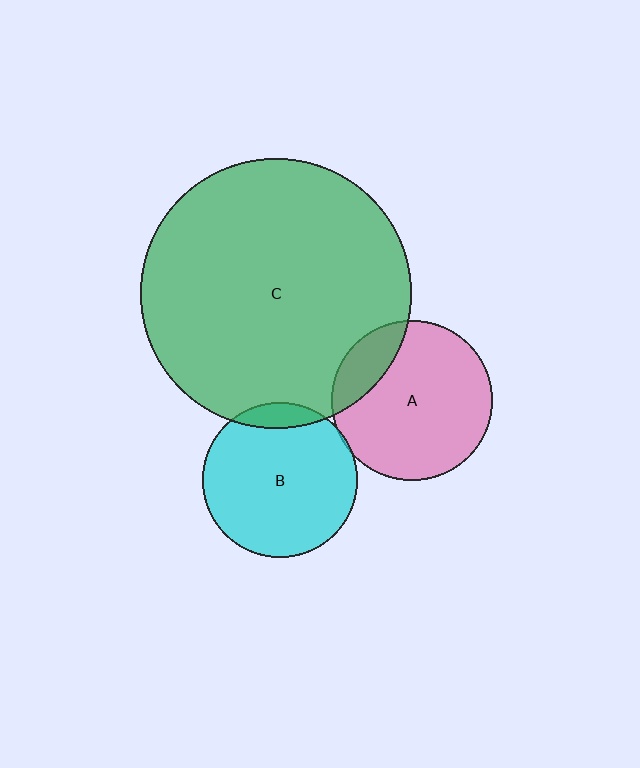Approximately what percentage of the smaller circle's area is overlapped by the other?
Approximately 10%.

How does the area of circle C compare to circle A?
Approximately 2.8 times.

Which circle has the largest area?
Circle C (green).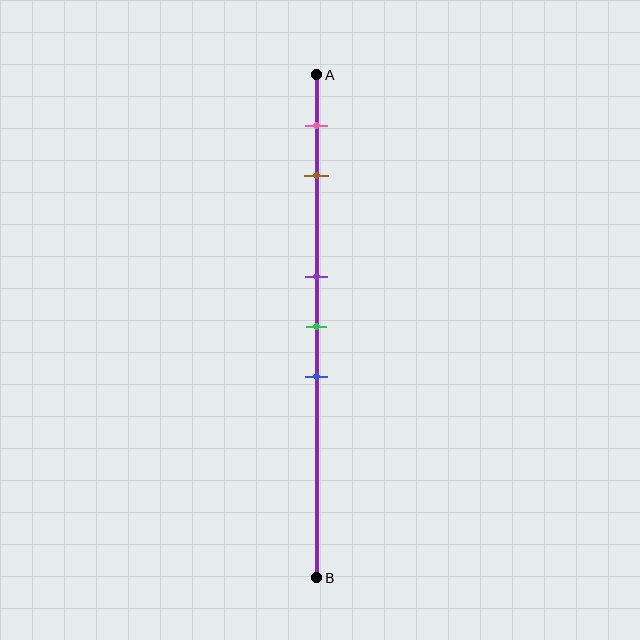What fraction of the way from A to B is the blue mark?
The blue mark is approximately 60% (0.6) of the way from A to B.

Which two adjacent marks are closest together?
The purple and green marks are the closest adjacent pair.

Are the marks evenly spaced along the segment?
No, the marks are not evenly spaced.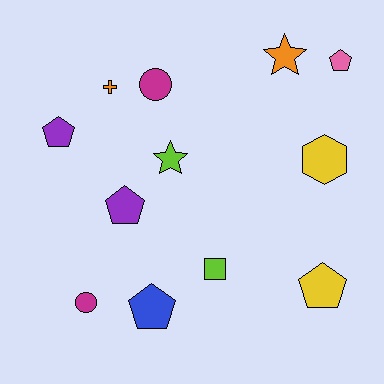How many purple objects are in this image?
There are 2 purple objects.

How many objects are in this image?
There are 12 objects.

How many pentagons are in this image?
There are 5 pentagons.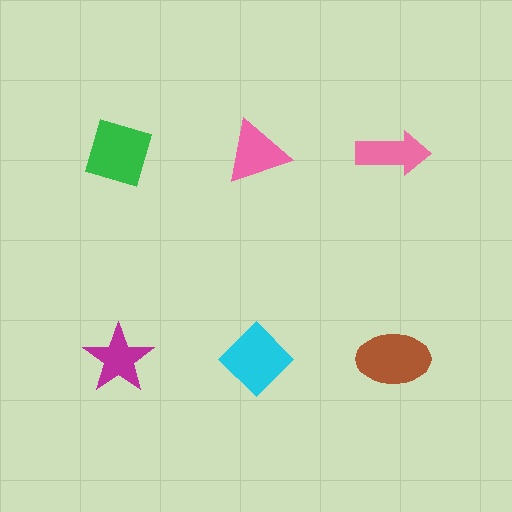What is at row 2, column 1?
A magenta star.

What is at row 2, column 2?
A cyan diamond.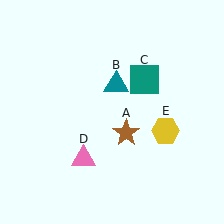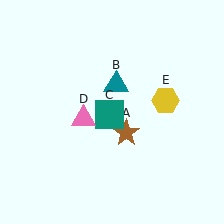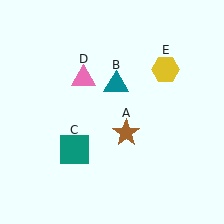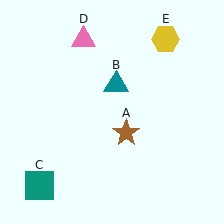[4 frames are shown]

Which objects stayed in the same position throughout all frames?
Brown star (object A) and teal triangle (object B) remained stationary.